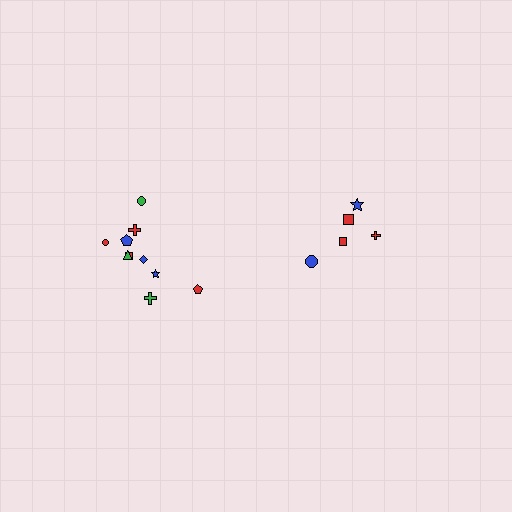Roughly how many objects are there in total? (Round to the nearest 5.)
Roughly 15 objects in total.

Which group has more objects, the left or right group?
The left group.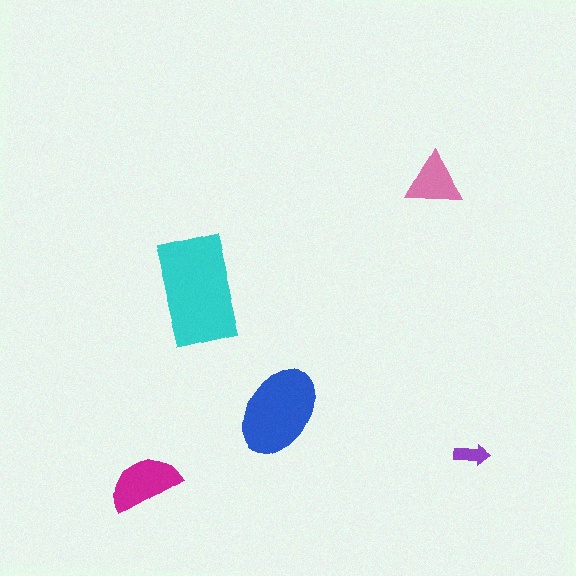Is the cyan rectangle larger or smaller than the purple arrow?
Larger.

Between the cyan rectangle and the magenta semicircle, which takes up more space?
The cyan rectangle.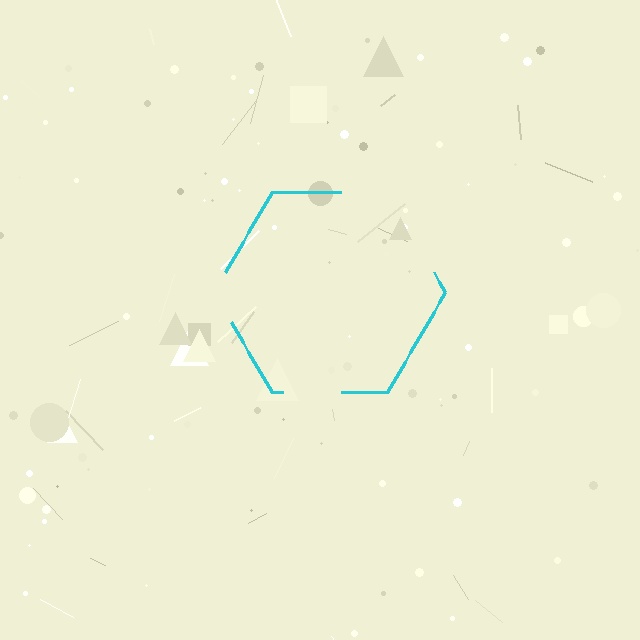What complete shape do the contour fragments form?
The contour fragments form a hexagon.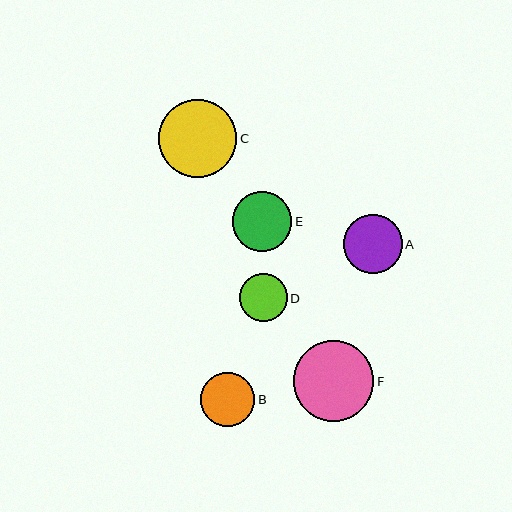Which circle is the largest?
Circle F is the largest with a size of approximately 81 pixels.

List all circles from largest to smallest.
From largest to smallest: F, C, E, A, B, D.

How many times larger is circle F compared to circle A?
Circle F is approximately 1.4 times the size of circle A.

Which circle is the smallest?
Circle D is the smallest with a size of approximately 48 pixels.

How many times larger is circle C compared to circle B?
Circle C is approximately 1.5 times the size of circle B.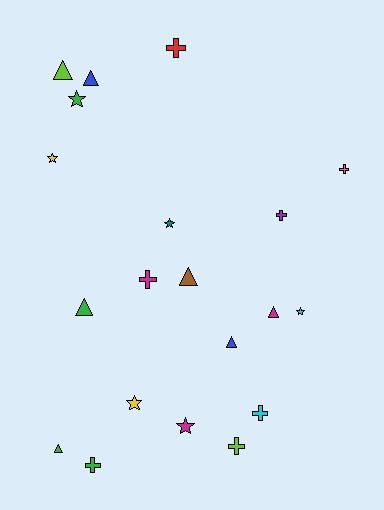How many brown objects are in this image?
There is 1 brown object.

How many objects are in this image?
There are 20 objects.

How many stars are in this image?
There are 6 stars.